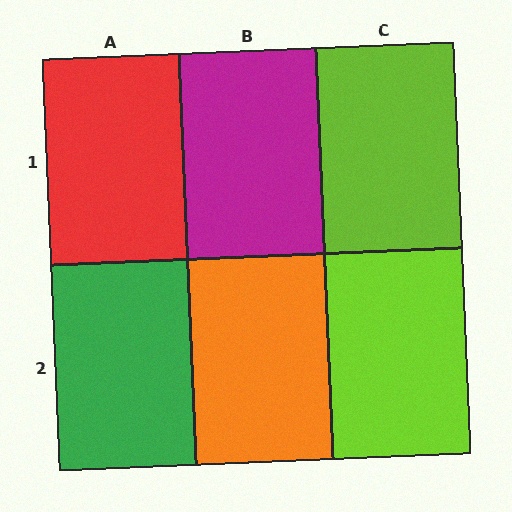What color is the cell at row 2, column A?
Green.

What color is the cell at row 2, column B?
Orange.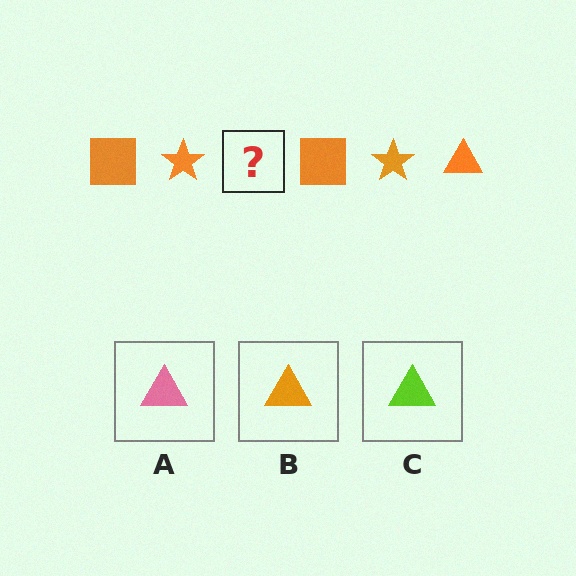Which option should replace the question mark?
Option B.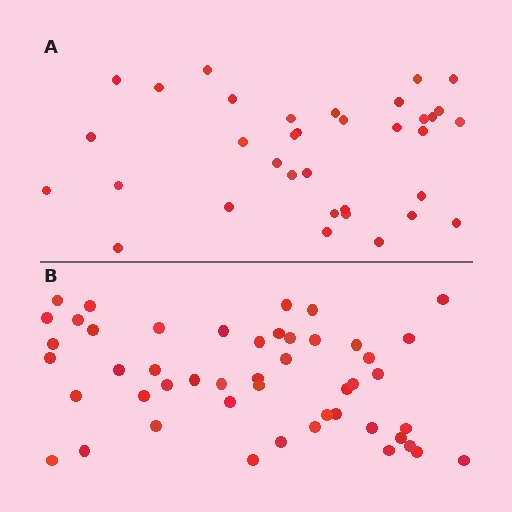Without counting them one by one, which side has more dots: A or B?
Region B (the bottom region) has more dots.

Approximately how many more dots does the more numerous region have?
Region B has approximately 15 more dots than region A.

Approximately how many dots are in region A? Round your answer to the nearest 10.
About 40 dots. (The exact count is 35, which rounds to 40.)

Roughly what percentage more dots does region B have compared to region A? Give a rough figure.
About 35% more.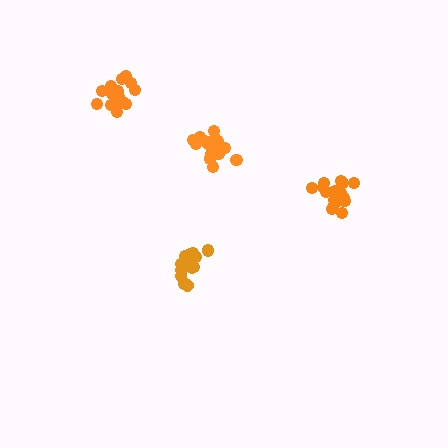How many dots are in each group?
Group 1: 18 dots, Group 2: 18 dots, Group 3: 19 dots, Group 4: 15 dots (70 total).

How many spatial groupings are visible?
There are 4 spatial groupings.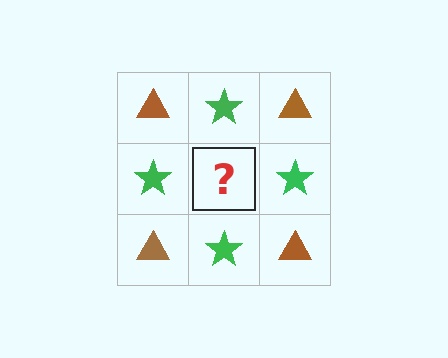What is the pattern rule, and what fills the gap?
The rule is that it alternates brown triangle and green star in a checkerboard pattern. The gap should be filled with a brown triangle.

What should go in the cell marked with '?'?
The missing cell should contain a brown triangle.